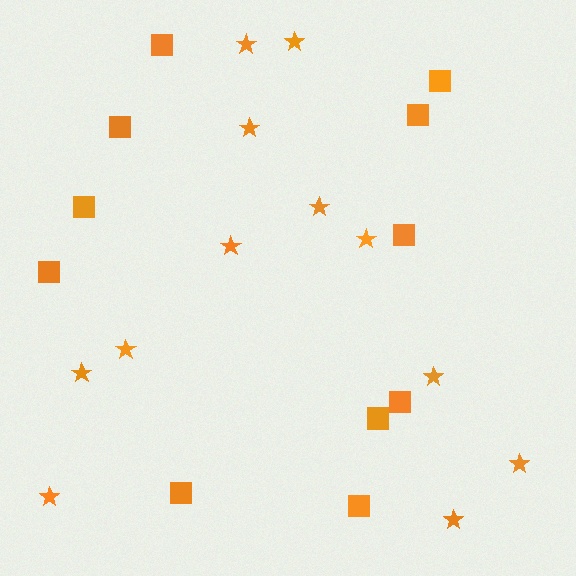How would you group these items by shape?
There are 2 groups: one group of squares (11) and one group of stars (12).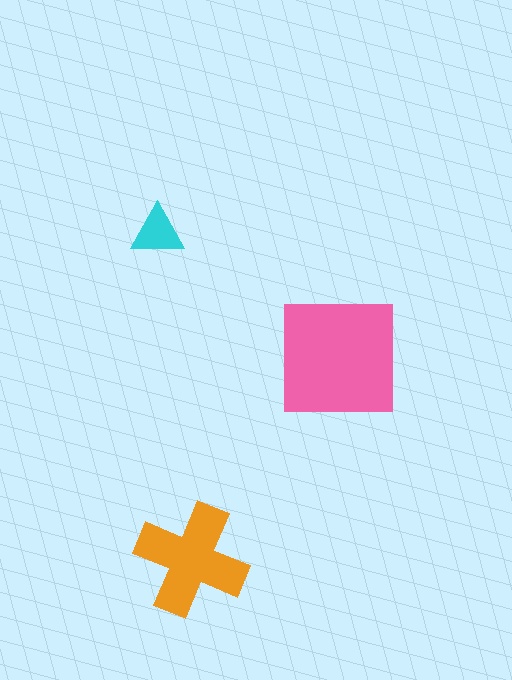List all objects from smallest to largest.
The cyan triangle, the orange cross, the pink square.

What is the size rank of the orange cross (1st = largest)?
2nd.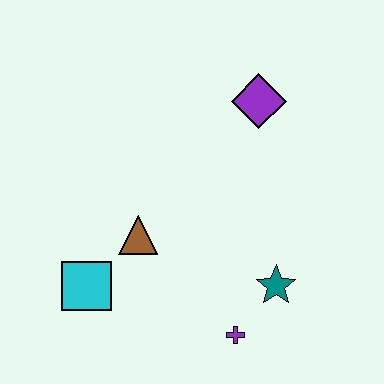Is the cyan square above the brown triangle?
No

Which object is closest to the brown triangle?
The cyan square is closest to the brown triangle.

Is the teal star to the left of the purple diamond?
No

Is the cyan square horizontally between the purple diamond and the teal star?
No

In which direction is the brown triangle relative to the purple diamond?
The brown triangle is below the purple diamond.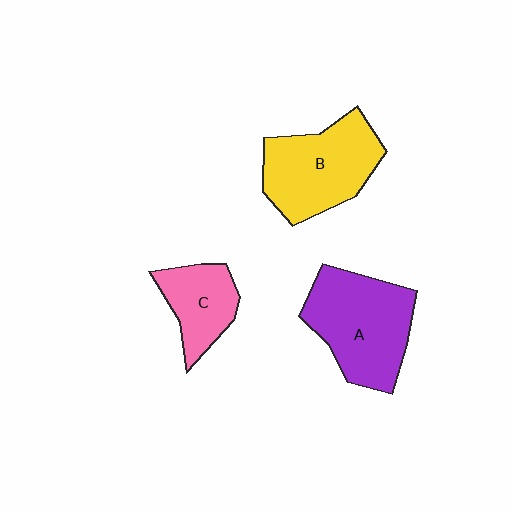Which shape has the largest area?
Shape A (purple).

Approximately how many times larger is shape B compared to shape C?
Approximately 1.6 times.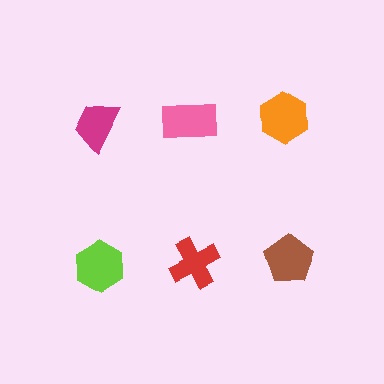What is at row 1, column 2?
A pink rectangle.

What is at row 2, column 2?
A red cross.